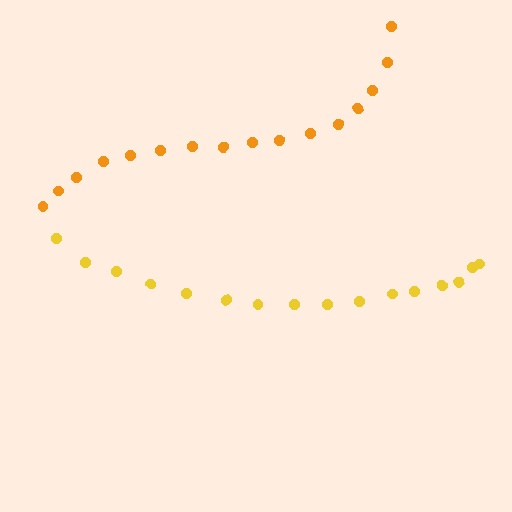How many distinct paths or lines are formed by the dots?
There are 2 distinct paths.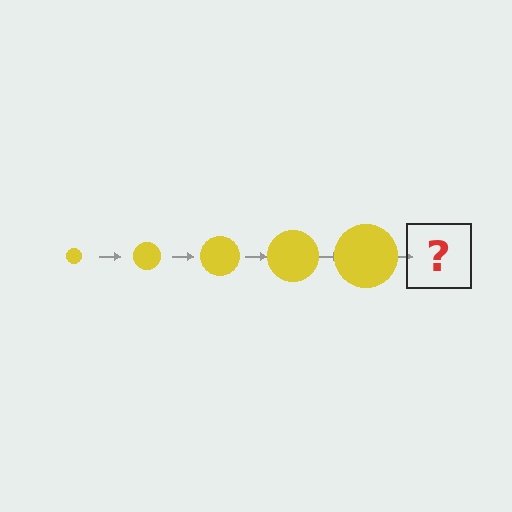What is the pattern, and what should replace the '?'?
The pattern is that the circle gets progressively larger each step. The '?' should be a yellow circle, larger than the previous one.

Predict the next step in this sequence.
The next step is a yellow circle, larger than the previous one.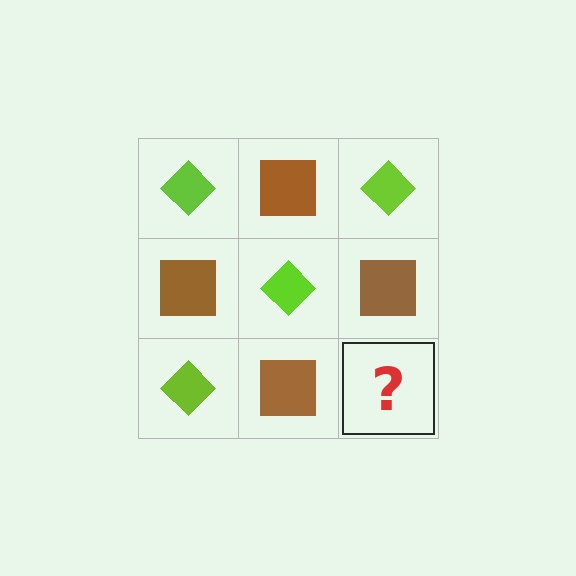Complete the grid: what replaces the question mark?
The question mark should be replaced with a lime diamond.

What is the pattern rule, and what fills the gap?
The rule is that it alternates lime diamond and brown square in a checkerboard pattern. The gap should be filled with a lime diamond.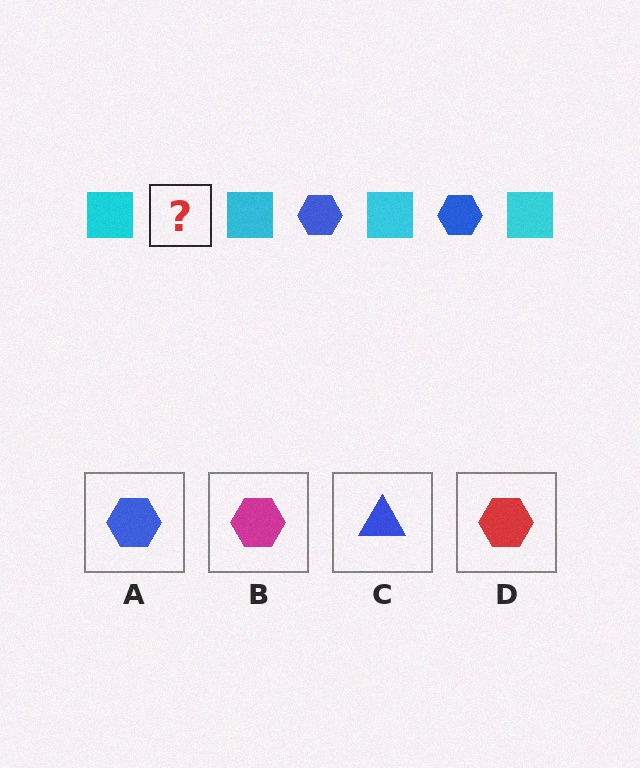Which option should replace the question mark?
Option A.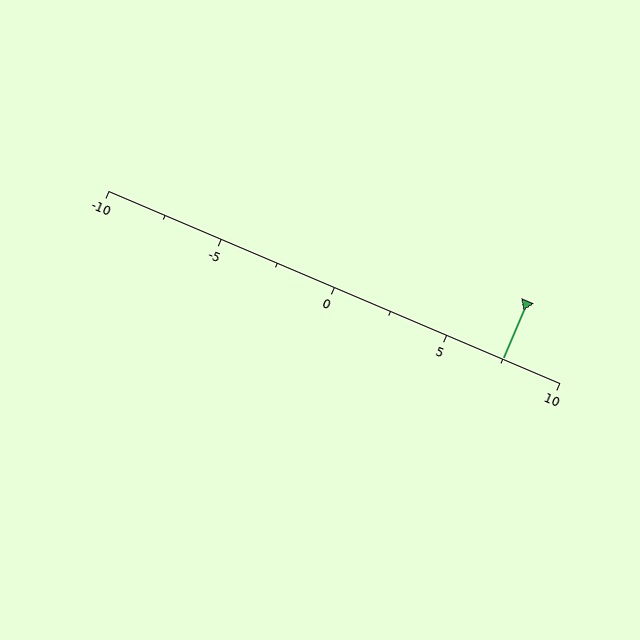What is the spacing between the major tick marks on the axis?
The major ticks are spaced 5 apart.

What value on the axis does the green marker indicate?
The marker indicates approximately 7.5.